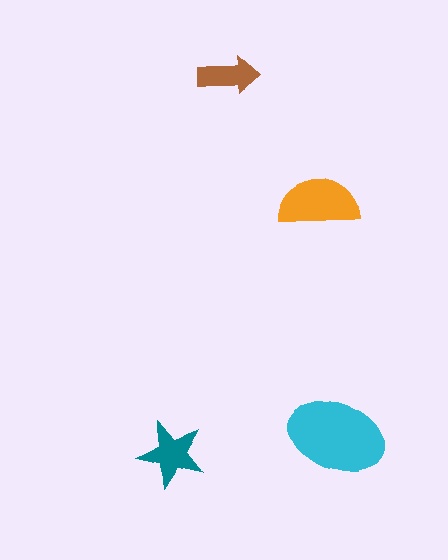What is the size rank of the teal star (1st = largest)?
3rd.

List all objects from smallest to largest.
The brown arrow, the teal star, the orange semicircle, the cyan ellipse.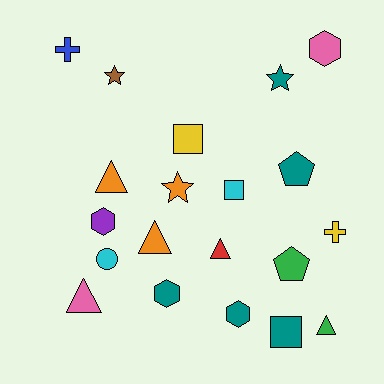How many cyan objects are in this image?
There are 2 cyan objects.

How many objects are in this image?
There are 20 objects.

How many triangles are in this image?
There are 5 triangles.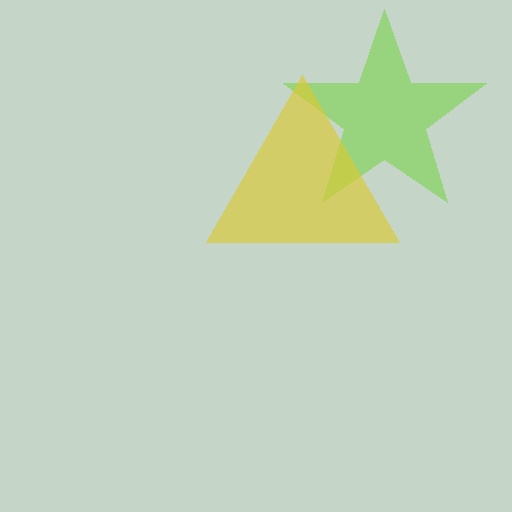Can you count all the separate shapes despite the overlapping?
Yes, there are 2 separate shapes.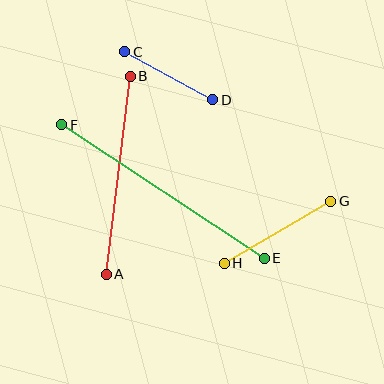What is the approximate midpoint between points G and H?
The midpoint is at approximately (278, 232) pixels.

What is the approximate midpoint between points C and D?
The midpoint is at approximately (169, 76) pixels.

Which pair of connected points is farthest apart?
Points E and F are farthest apart.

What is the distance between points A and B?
The distance is approximately 200 pixels.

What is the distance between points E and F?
The distance is approximately 243 pixels.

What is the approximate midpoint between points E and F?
The midpoint is at approximately (163, 191) pixels.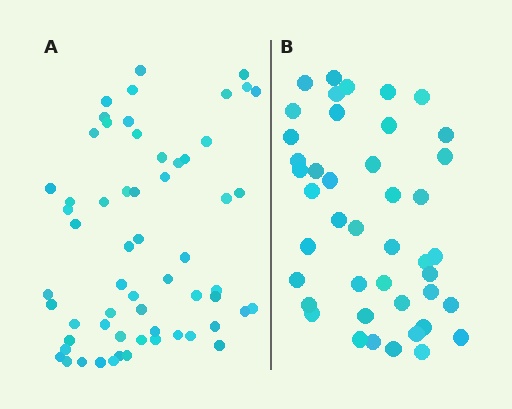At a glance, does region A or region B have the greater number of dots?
Region A (the left region) has more dots.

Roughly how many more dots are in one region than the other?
Region A has approximately 15 more dots than region B.